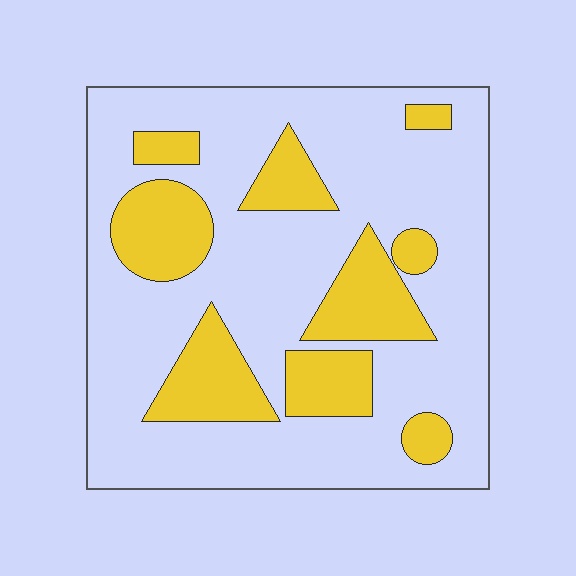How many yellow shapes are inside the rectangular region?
9.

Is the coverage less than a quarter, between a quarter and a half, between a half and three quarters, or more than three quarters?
Between a quarter and a half.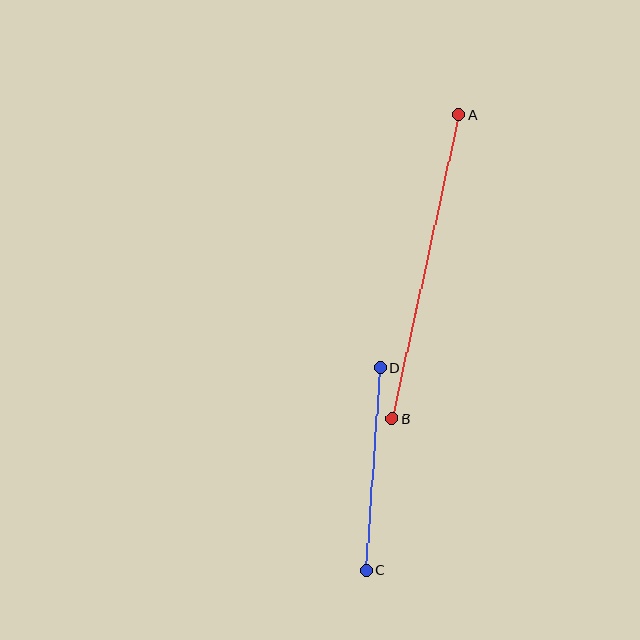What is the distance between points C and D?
The distance is approximately 203 pixels.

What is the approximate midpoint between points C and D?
The midpoint is at approximately (373, 469) pixels.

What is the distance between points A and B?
The distance is approximately 311 pixels.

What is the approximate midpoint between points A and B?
The midpoint is at approximately (426, 267) pixels.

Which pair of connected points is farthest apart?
Points A and B are farthest apart.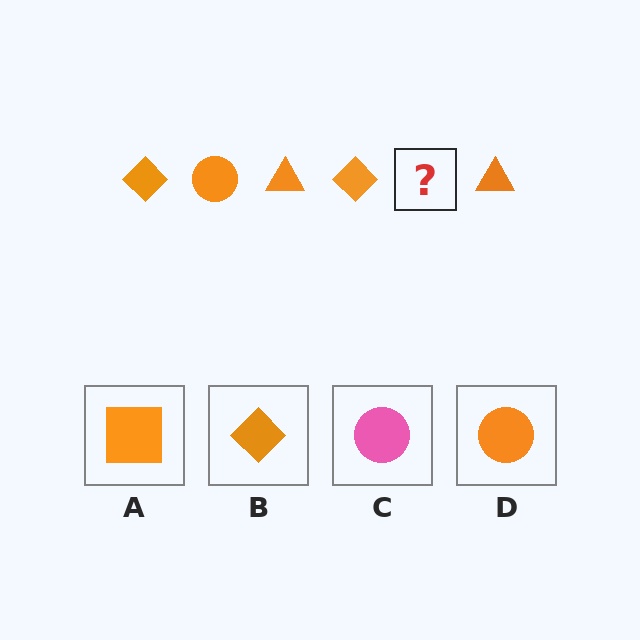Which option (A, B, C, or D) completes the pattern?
D.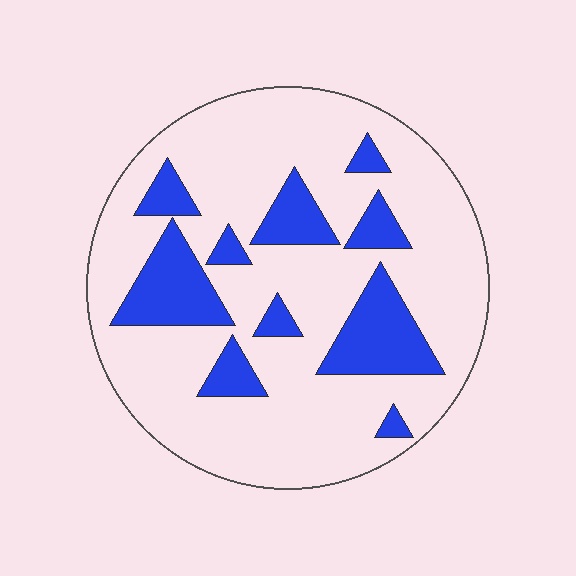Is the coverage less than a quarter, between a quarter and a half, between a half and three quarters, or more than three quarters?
Less than a quarter.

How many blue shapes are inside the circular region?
10.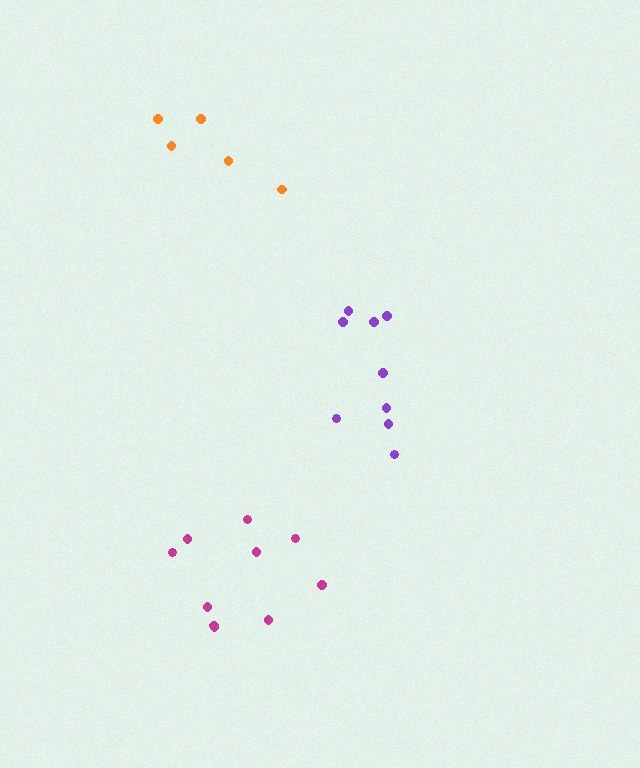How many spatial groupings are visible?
There are 3 spatial groupings.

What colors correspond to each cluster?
The clusters are colored: purple, orange, magenta.